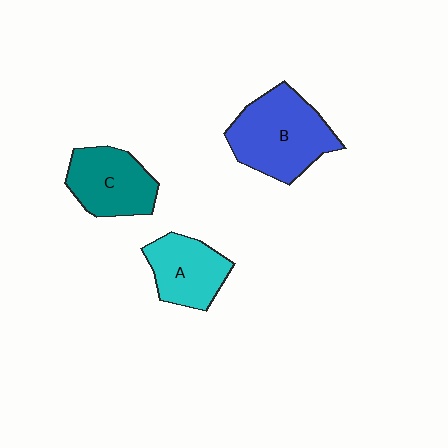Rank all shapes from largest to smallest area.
From largest to smallest: B (blue), C (teal), A (cyan).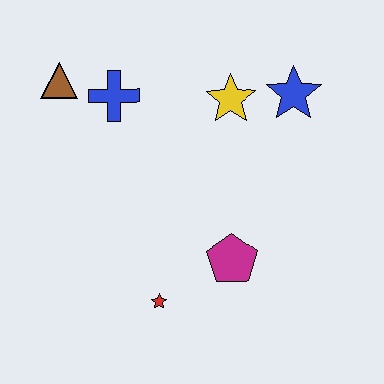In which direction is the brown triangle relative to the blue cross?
The brown triangle is to the left of the blue cross.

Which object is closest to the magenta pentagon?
The red star is closest to the magenta pentagon.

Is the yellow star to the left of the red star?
No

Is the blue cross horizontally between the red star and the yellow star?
No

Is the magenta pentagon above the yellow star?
No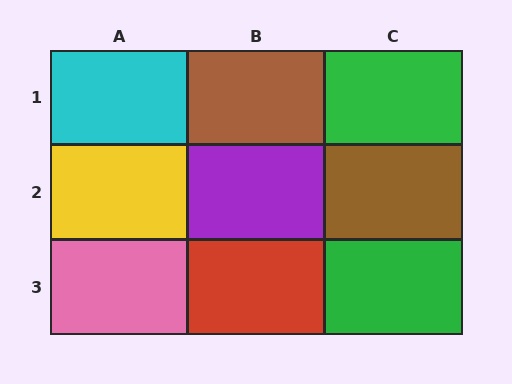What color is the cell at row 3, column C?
Green.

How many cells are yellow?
1 cell is yellow.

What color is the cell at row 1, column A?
Cyan.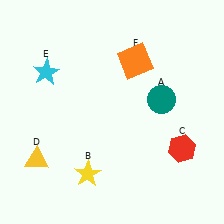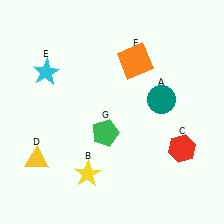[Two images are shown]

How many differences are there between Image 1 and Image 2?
There is 1 difference between the two images.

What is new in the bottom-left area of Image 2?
A green pentagon (G) was added in the bottom-left area of Image 2.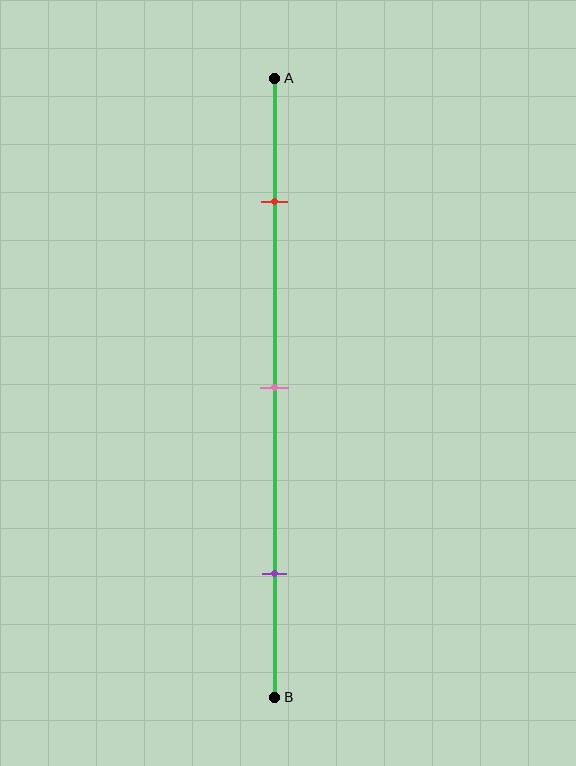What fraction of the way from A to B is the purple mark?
The purple mark is approximately 80% (0.8) of the way from A to B.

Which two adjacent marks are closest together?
The red and pink marks are the closest adjacent pair.